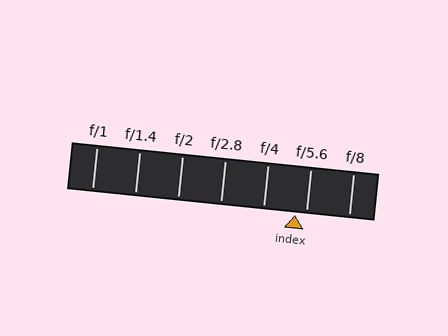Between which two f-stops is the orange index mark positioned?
The index mark is between f/4 and f/5.6.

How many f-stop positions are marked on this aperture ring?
There are 7 f-stop positions marked.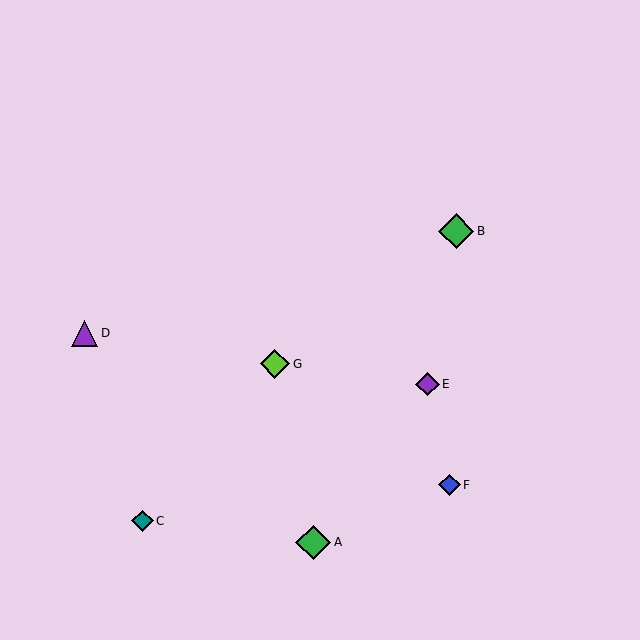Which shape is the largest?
The green diamond (labeled B) is the largest.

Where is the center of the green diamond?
The center of the green diamond is at (313, 542).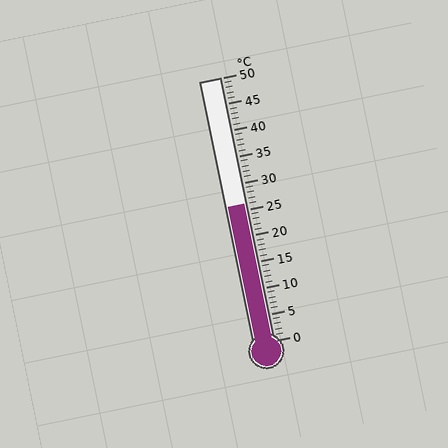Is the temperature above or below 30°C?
The temperature is below 30°C.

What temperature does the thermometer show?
The thermometer shows approximately 26°C.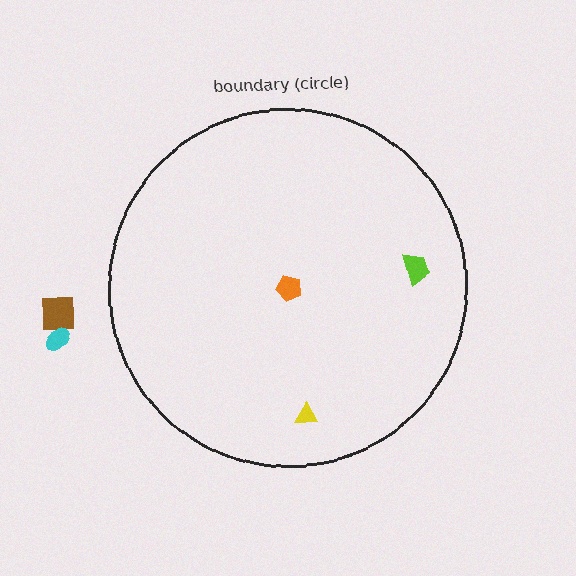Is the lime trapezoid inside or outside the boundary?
Inside.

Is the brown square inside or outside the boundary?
Outside.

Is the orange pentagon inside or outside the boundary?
Inside.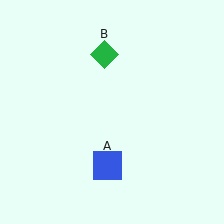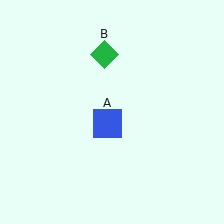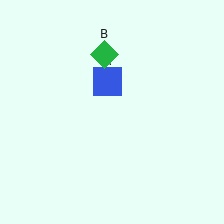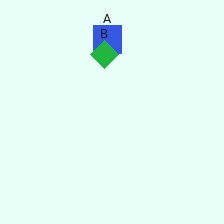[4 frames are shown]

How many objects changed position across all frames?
1 object changed position: blue square (object A).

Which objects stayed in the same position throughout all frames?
Green diamond (object B) remained stationary.